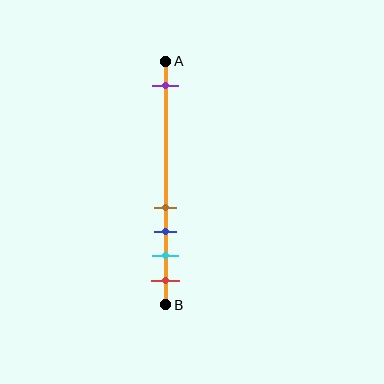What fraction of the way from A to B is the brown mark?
The brown mark is approximately 60% (0.6) of the way from A to B.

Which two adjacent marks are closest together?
The brown and blue marks are the closest adjacent pair.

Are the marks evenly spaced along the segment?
No, the marks are not evenly spaced.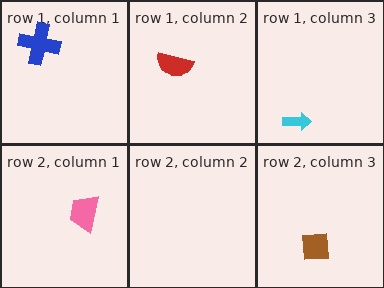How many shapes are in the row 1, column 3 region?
1.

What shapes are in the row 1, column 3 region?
The cyan arrow.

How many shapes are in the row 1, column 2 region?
1.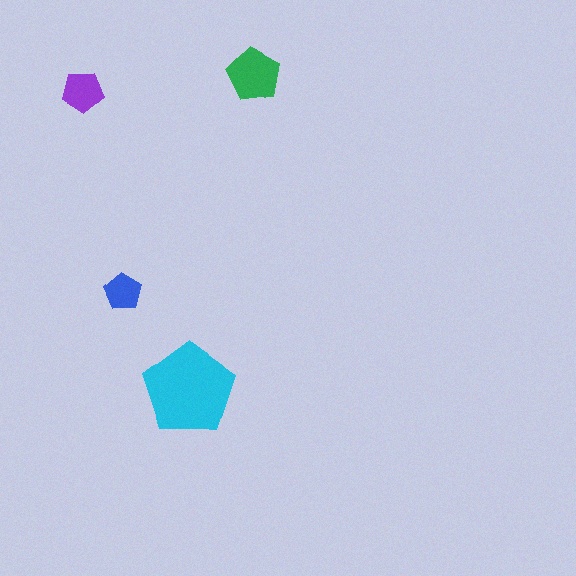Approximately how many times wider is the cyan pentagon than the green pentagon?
About 1.5 times wider.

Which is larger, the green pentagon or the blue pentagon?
The green one.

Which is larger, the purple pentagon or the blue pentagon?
The purple one.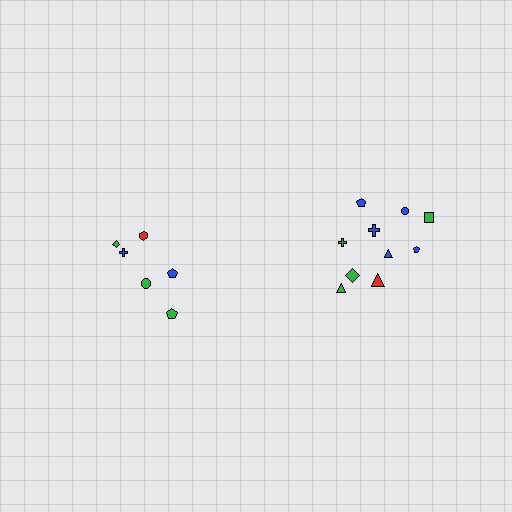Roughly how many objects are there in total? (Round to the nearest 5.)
Roughly 15 objects in total.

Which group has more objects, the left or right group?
The right group.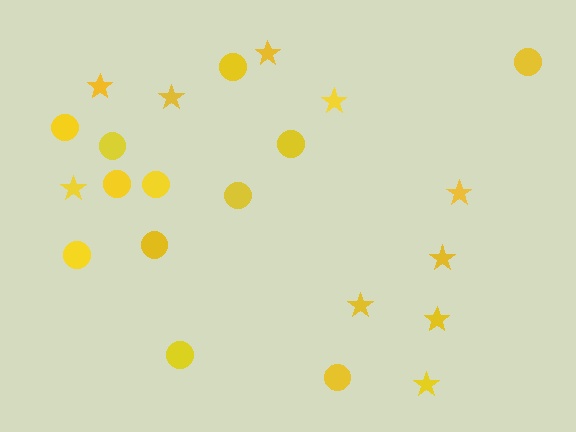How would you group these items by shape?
There are 2 groups: one group of circles (12) and one group of stars (10).